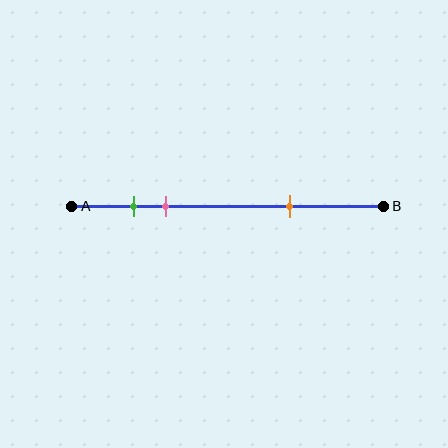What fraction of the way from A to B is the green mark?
The green mark is approximately 20% (0.2) of the way from A to B.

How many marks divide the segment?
There are 3 marks dividing the segment.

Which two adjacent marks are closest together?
The green and pink marks are the closest adjacent pair.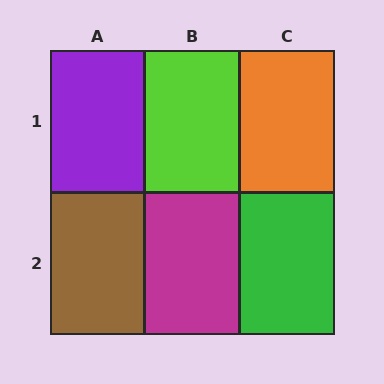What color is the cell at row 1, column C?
Orange.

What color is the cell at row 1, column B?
Lime.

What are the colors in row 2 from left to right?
Brown, magenta, green.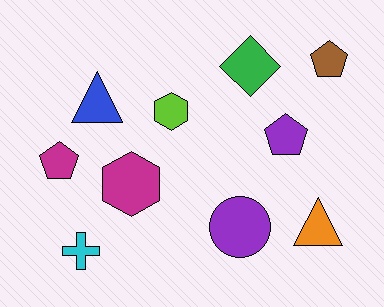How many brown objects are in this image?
There is 1 brown object.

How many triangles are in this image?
There are 2 triangles.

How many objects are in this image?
There are 10 objects.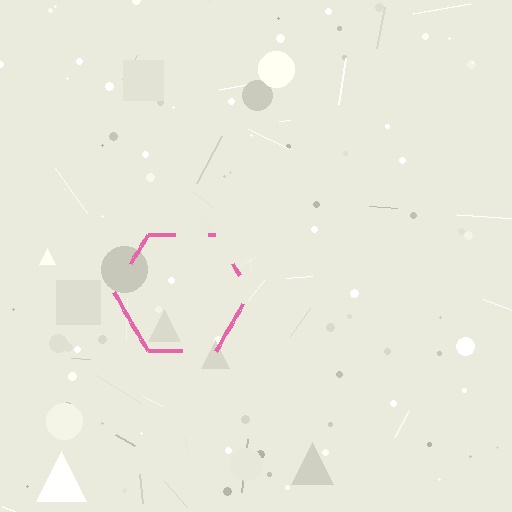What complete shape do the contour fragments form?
The contour fragments form a hexagon.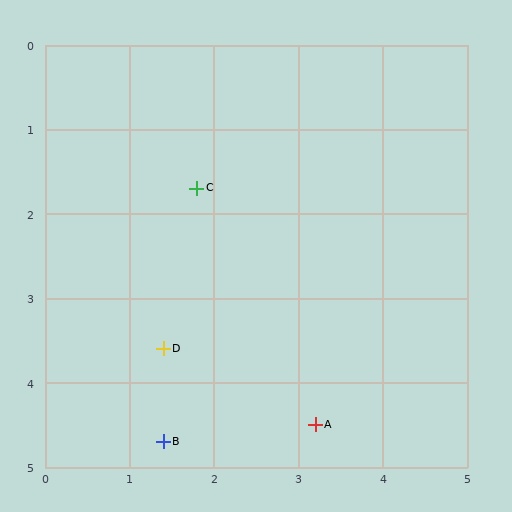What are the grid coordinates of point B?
Point B is at approximately (1.4, 4.7).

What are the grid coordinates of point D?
Point D is at approximately (1.4, 3.6).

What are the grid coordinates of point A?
Point A is at approximately (3.2, 4.5).